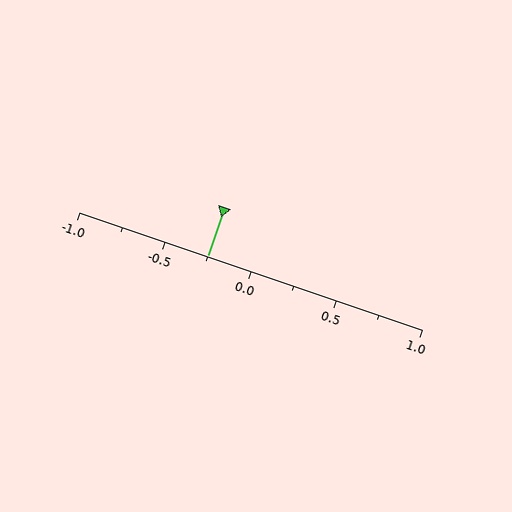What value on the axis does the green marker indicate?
The marker indicates approximately -0.25.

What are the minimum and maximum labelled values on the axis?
The axis runs from -1.0 to 1.0.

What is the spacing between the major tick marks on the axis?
The major ticks are spaced 0.5 apart.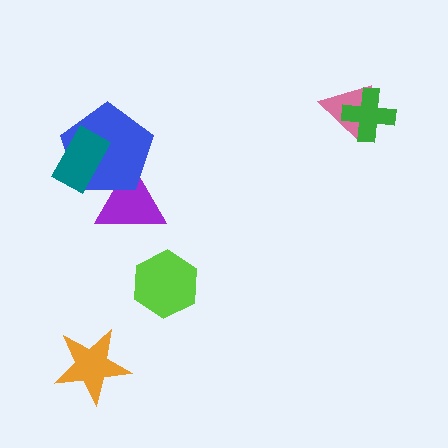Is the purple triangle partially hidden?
Yes, it is partially covered by another shape.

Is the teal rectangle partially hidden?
No, no other shape covers it.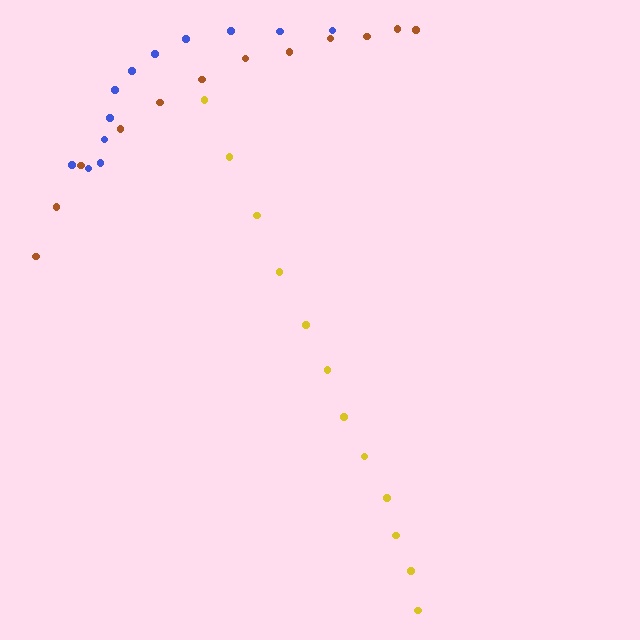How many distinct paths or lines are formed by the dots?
There are 3 distinct paths.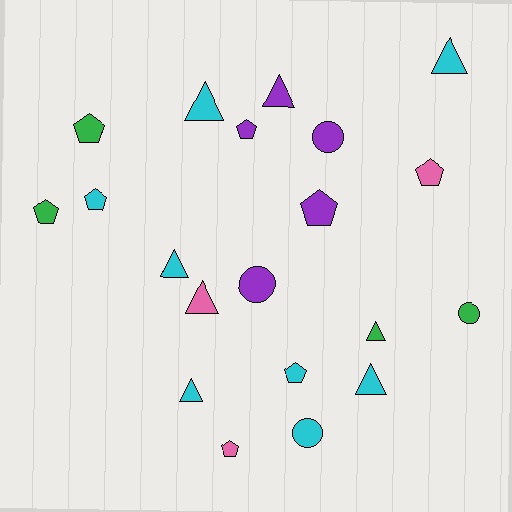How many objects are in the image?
There are 20 objects.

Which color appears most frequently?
Cyan, with 8 objects.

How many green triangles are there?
There is 1 green triangle.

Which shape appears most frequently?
Triangle, with 8 objects.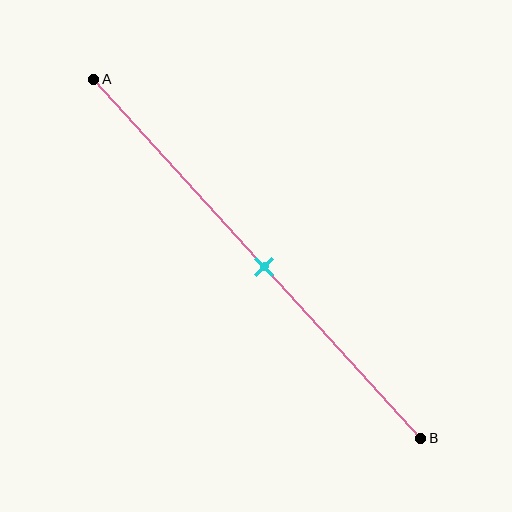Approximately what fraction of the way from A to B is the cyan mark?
The cyan mark is approximately 50% of the way from A to B.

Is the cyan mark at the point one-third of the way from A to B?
No, the mark is at about 50% from A, not at the 33% one-third point.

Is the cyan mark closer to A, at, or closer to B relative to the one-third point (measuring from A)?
The cyan mark is closer to point B than the one-third point of segment AB.